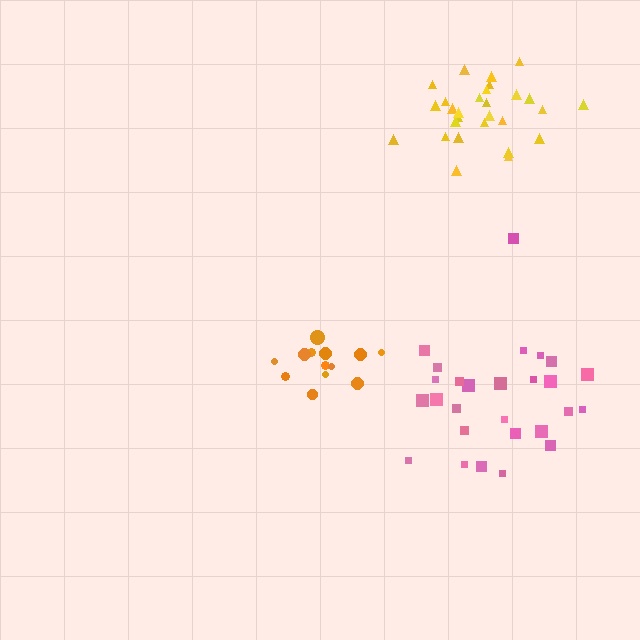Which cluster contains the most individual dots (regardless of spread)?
Yellow (29).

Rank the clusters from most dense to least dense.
orange, yellow, pink.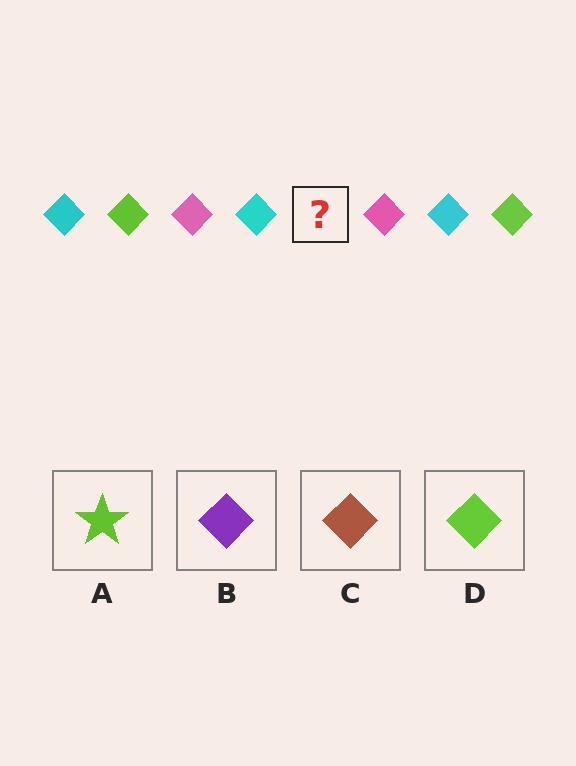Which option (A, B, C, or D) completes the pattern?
D.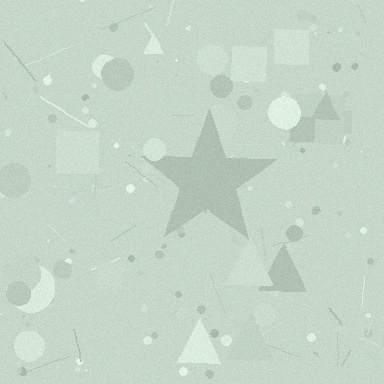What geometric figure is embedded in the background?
A star is embedded in the background.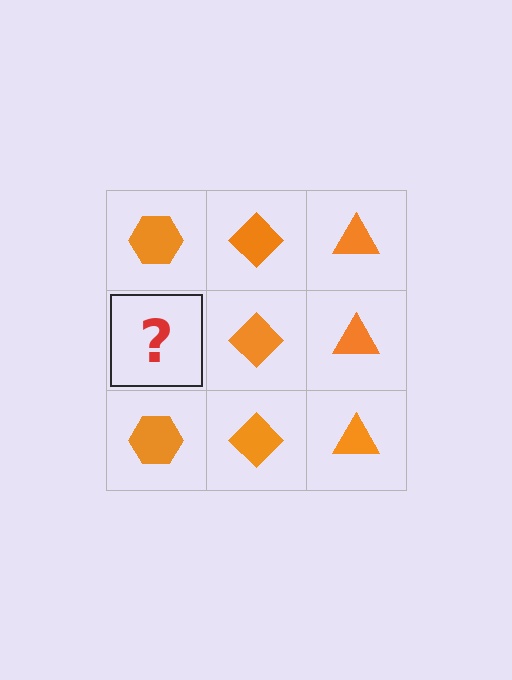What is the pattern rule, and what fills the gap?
The rule is that each column has a consistent shape. The gap should be filled with an orange hexagon.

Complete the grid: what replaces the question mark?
The question mark should be replaced with an orange hexagon.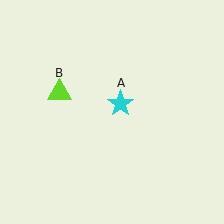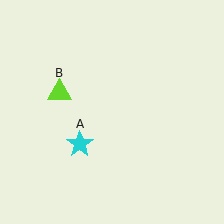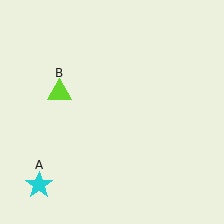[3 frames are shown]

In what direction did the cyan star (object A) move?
The cyan star (object A) moved down and to the left.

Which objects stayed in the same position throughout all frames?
Lime triangle (object B) remained stationary.